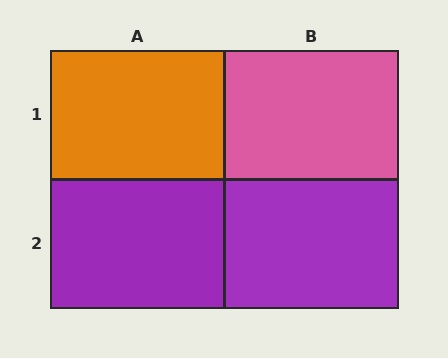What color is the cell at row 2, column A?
Purple.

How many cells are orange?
1 cell is orange.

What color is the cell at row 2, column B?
Purple.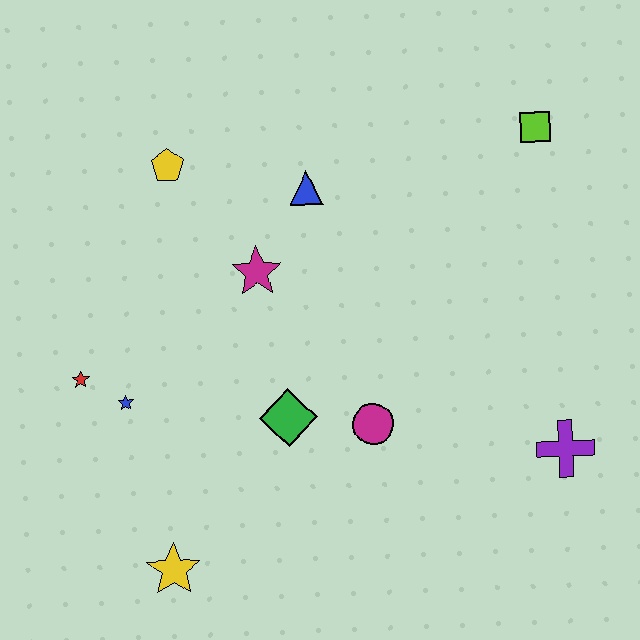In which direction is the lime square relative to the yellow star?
The lime square is above the yellow star.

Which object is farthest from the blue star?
The lime square is farthest from the blue star.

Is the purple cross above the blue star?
No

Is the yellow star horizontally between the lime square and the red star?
Yes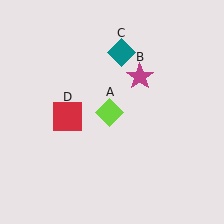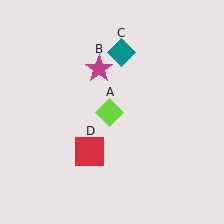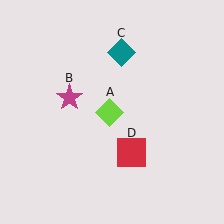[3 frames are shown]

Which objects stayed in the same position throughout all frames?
Lime diamond (object A) and teal diamond (object C) remained stationary.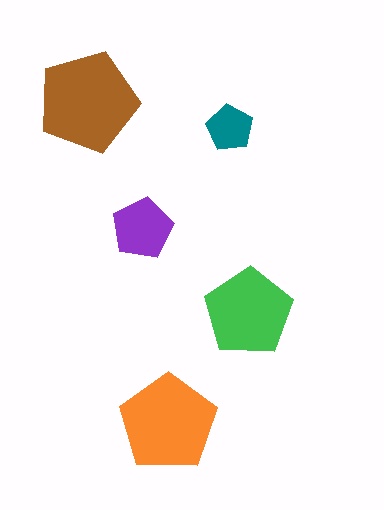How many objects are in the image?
There are 5 objects in the image.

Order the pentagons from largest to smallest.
the brown one, the orange one, the green one, the purple one, the teal one.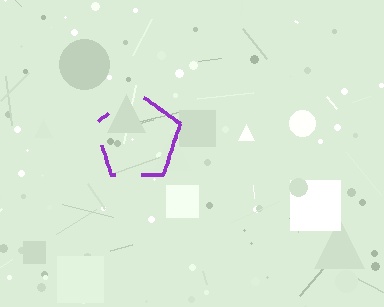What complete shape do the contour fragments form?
The contour fragments form a pentagon.